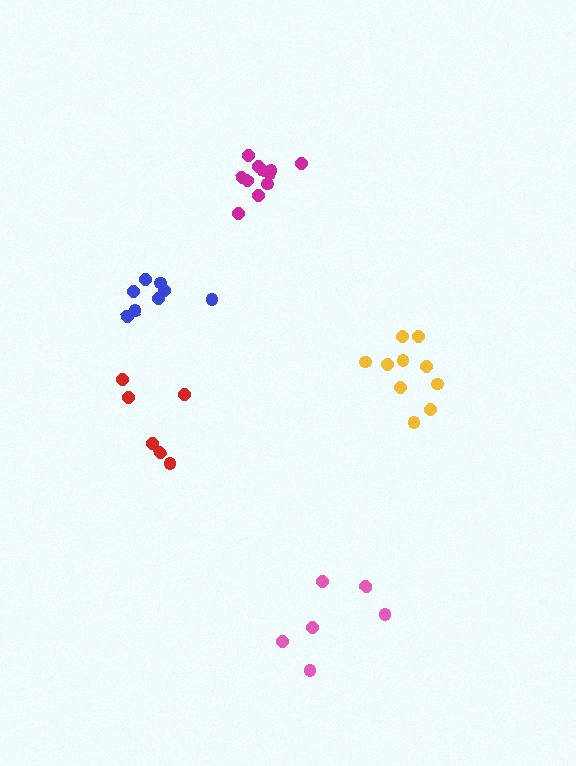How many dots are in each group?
Group 1: 11 dots, Group 2: 6 dots, Group 3: 8 dots, Group 4: 6 dots, Group 5: 10 dots (41 total).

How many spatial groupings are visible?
There are 5 spatial groupings.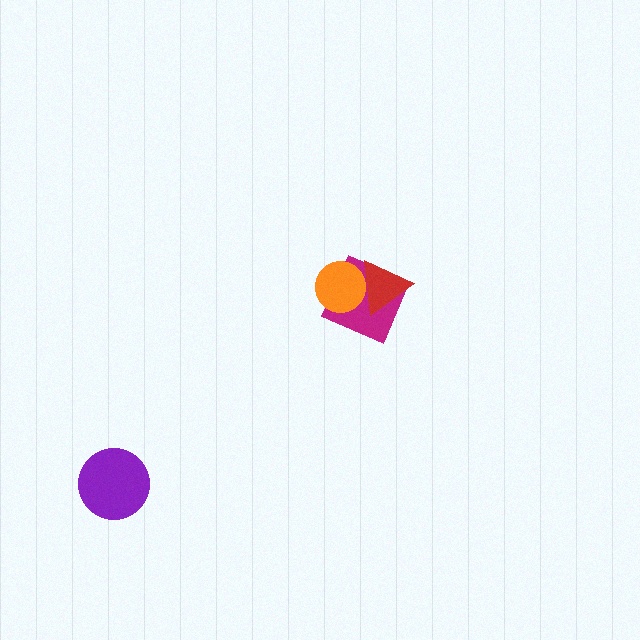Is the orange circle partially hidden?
No, no other shape covers it.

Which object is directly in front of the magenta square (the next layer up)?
The red triangle is directly in front of the magenta square.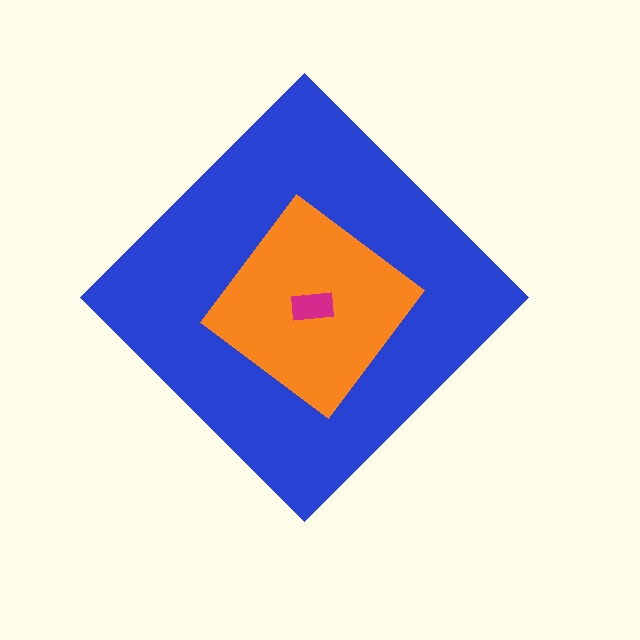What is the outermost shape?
The blue diamond.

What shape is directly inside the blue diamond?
The orange diamond.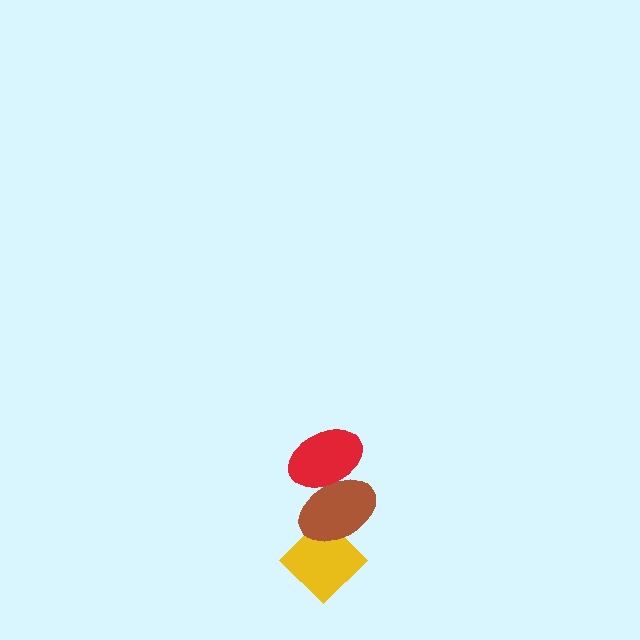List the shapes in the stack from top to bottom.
From top to bottom: the red ellipse, the brown ellipse, the yellow diamond.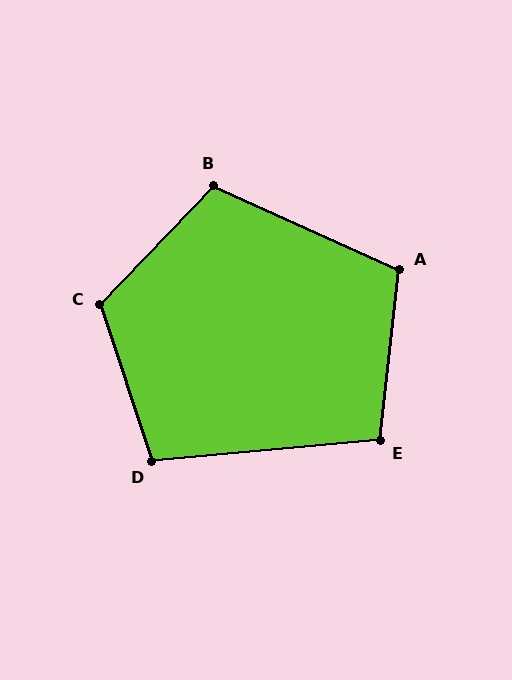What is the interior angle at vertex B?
Approximately 109 degrees (obtuse).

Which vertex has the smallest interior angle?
E, at approximately 102 degrees.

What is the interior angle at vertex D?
Approximately 103 degrees (obtuse).